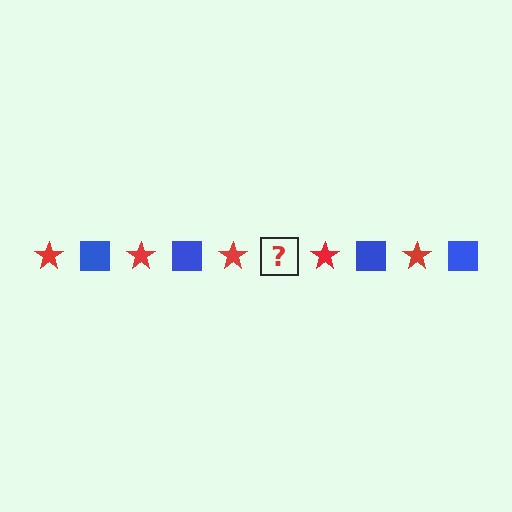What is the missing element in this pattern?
The missing element is a blue square.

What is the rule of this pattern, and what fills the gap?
The rule is that the pattern alternates between red star and blue square. The gap should be filled with a blue square.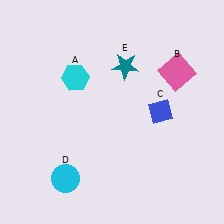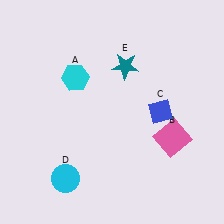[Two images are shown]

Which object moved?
The pink square (B) moved down.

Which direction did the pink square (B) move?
The pink square (B) moved down.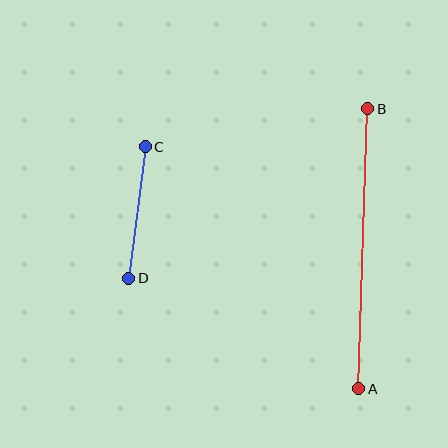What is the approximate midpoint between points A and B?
The midpoint is at approximately (363, 249) pixels.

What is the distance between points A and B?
The distance is approximately 280 pixels.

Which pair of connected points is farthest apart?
Points A and B are farthest apart.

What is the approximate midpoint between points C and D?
The midpoint is at approximately (137, 213) pixels.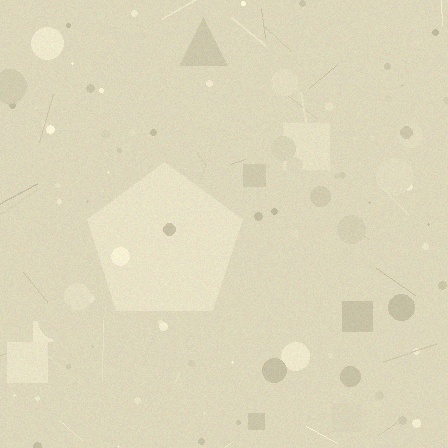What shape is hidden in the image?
A pentagon is hidden in the image.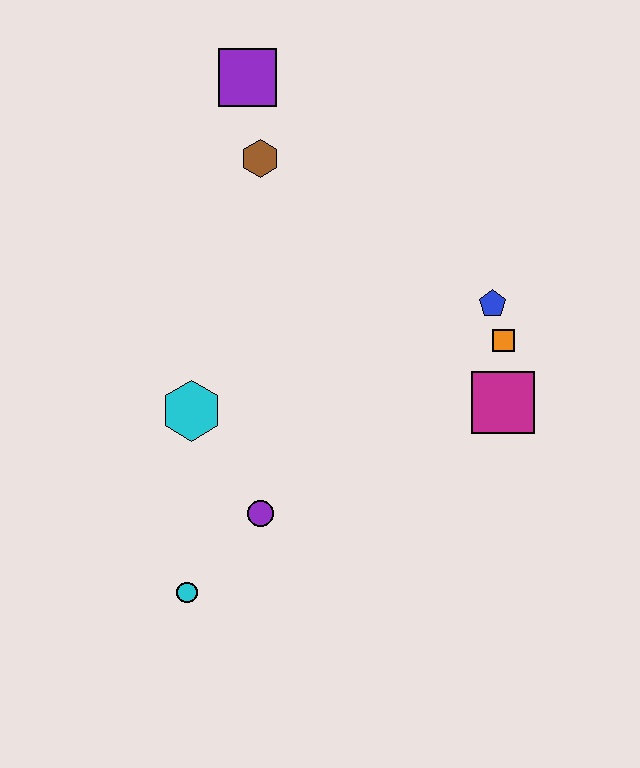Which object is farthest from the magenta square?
The purple square is farthest from the magenta square.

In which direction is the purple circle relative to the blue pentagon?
The purple circle is to the left of the blue pentagon.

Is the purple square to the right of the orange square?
No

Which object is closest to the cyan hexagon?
The purple circle is closest to the cyan hexagon.